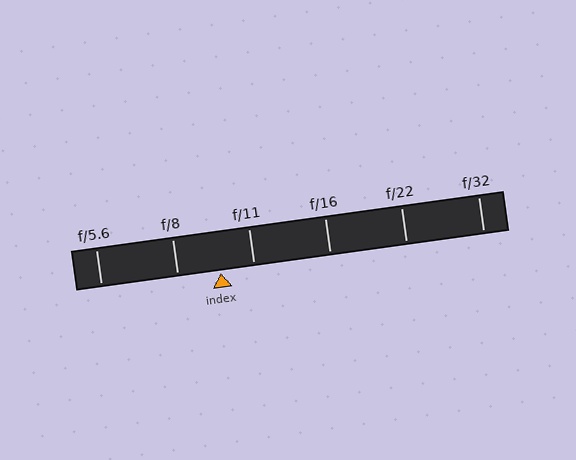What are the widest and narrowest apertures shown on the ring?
The widest aperture shown is f/5.6 and the narrowest is f/32.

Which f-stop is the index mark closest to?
The index mark is closest to f/11.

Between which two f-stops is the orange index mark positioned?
The index mark is between f/8 and f/11.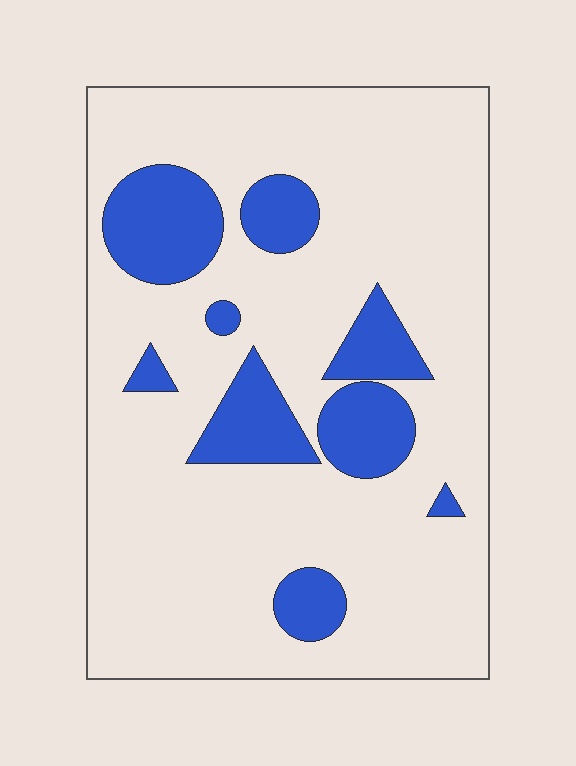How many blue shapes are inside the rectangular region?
9.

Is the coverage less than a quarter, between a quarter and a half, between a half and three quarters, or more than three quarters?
Less than a quarter.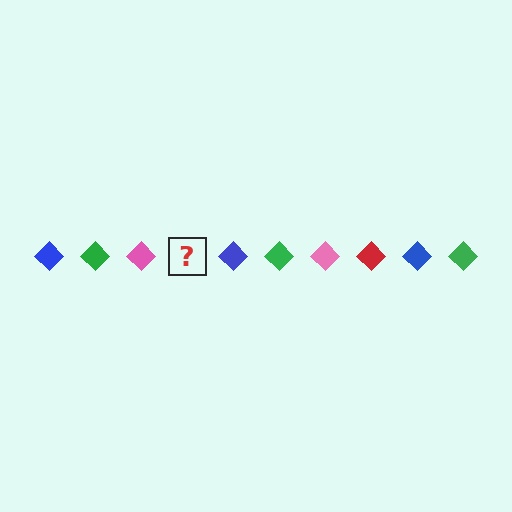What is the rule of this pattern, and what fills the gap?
The rule is that the pattern cycles through blue, green, pink, red diamonds. The gap should be filled with a red diamond.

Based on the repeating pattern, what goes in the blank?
The blank should be a red diamond.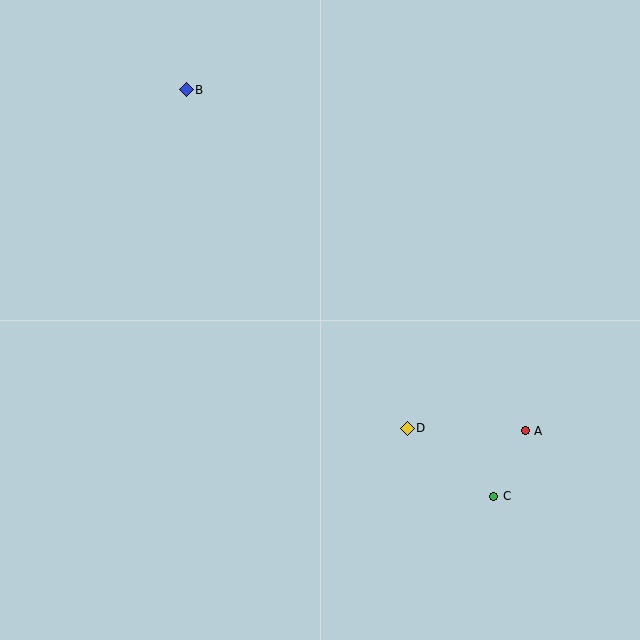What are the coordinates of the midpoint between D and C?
The midpoint between D and C is at (450, 462).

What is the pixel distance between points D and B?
The distance between D and B is 404 pixels.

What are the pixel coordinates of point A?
Point A is at (525, 431).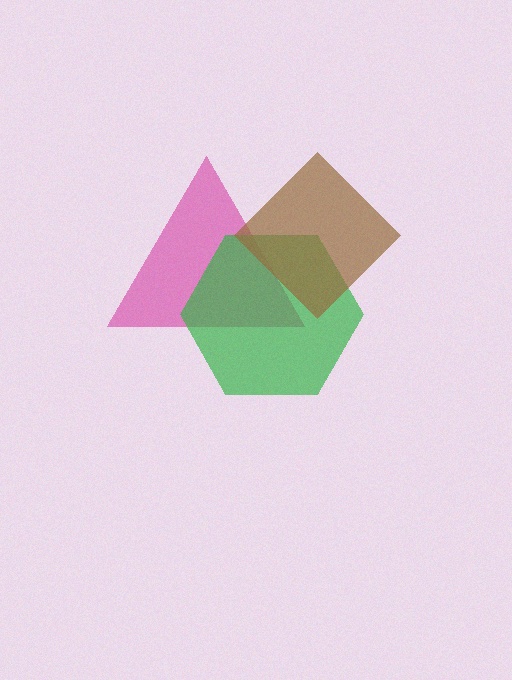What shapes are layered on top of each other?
The layered shapes are: a magenta triangle, a green hexagon, a brown diamond.